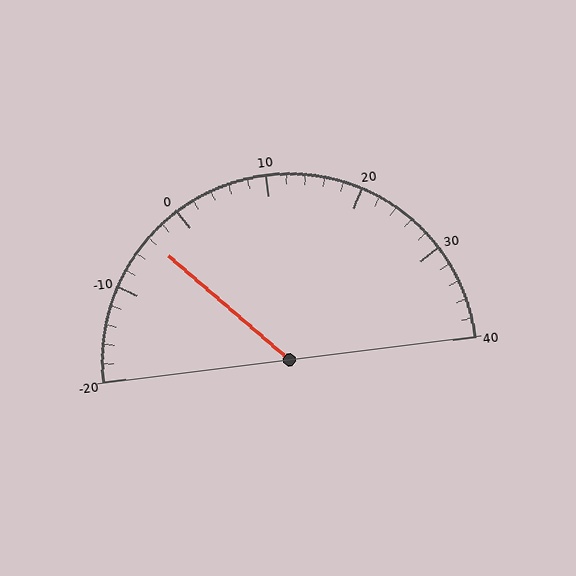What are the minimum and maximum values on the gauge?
The gauge ranges from -20 to 40.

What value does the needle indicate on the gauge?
The needle indicates approximately -4.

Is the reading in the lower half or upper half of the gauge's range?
The reading is in the lower half of the range (-20 to 40).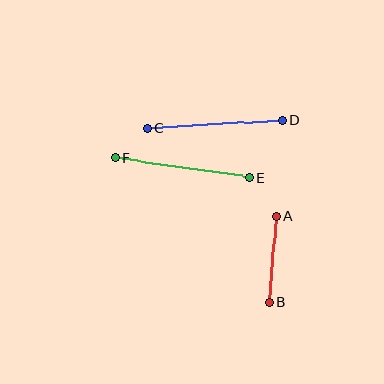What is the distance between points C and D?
The distance is approximately 135 pixels.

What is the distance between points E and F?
The distance is approximately 135 pixels.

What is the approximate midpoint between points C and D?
The midpoint is at approximately (214, 124) pixels.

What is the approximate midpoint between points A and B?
The midpoint is at approximately (273, 259) pixels.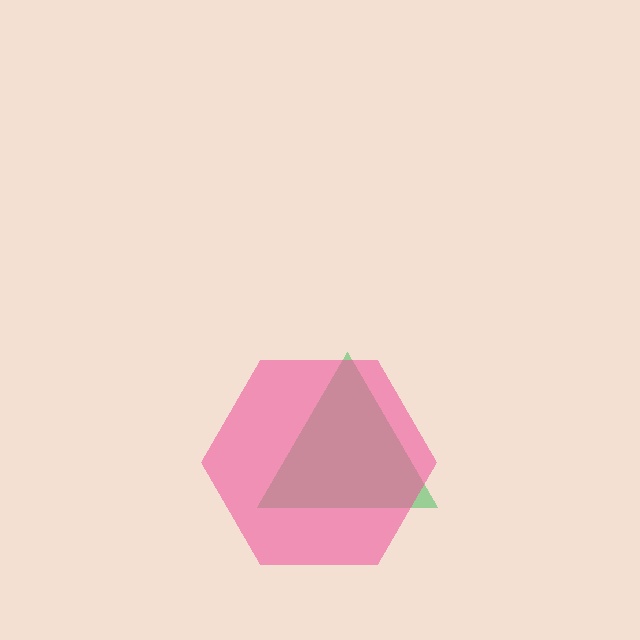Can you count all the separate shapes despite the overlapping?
Yes, there are 2 separate shapes.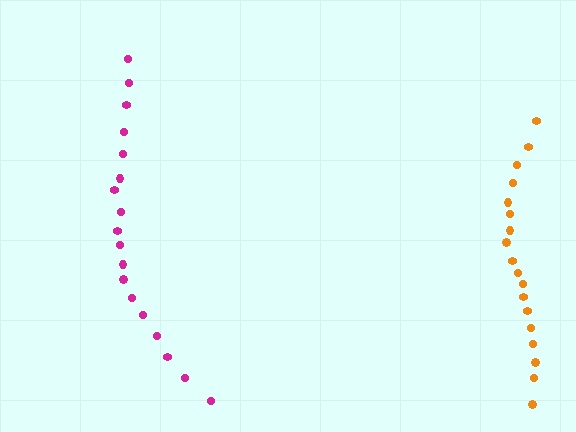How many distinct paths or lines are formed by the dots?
There are 2 distinct paths.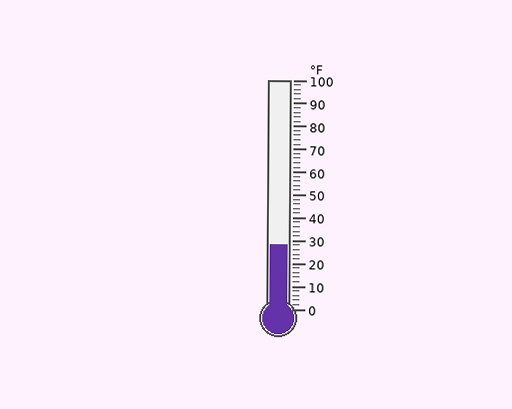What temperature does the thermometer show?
The thermometer shows approximately 28°F.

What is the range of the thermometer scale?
The thermometer scale ranges from 0°F to 100°F.